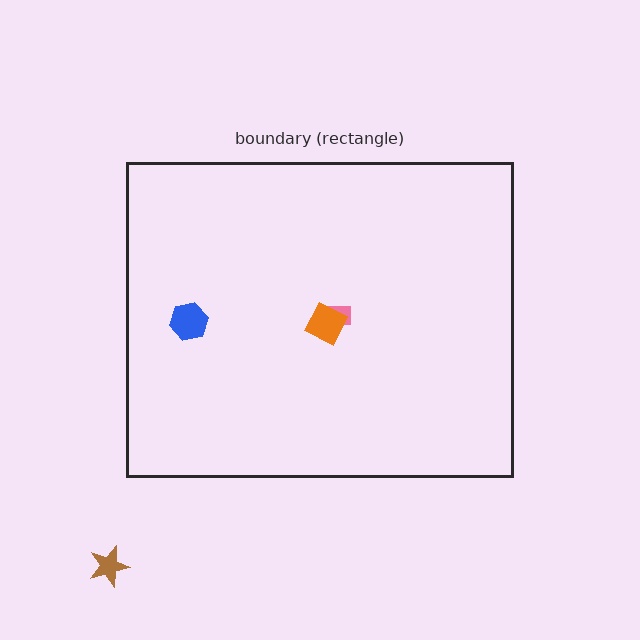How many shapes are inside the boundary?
3 inside, 1 outside.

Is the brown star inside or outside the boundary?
Outside.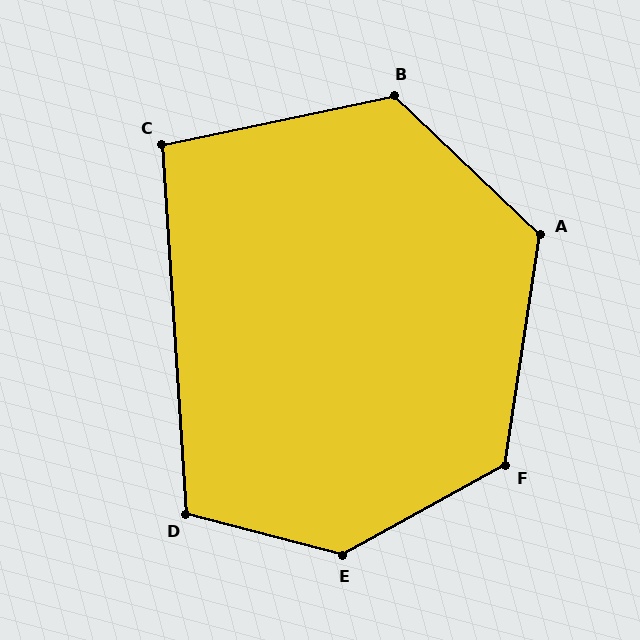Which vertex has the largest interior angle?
E, at approximately 137 degrees.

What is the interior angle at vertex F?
Approximately 127 degrees (obtuse).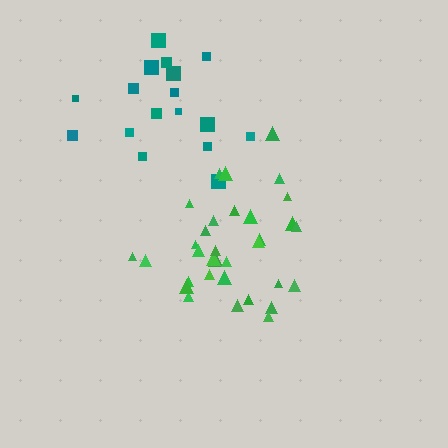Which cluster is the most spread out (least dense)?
Teal.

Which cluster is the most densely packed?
Green.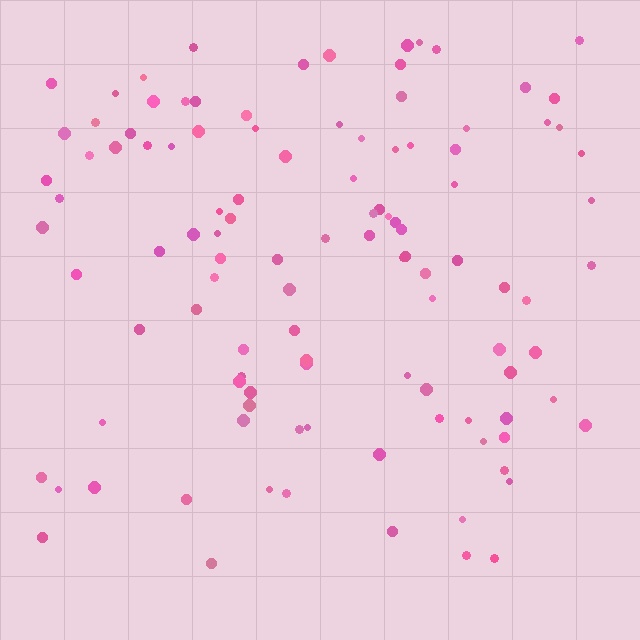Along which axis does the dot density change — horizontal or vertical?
Vertical.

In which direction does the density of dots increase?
From bottom to top, with the top side densest.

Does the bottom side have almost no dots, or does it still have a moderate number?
Still a moderate number, just noticeably fewer than the top.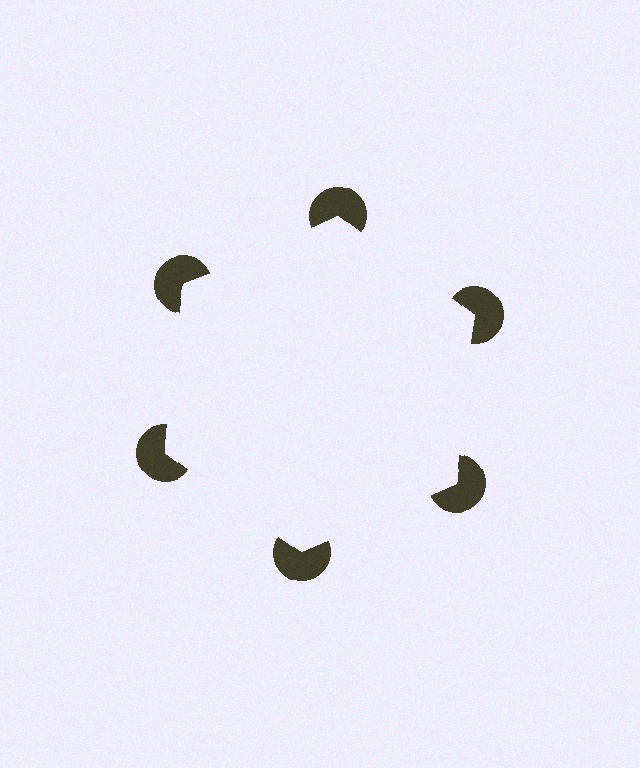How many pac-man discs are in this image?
There are 6 — one at each vertex of the illusory hexagon.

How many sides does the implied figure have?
6 sides.